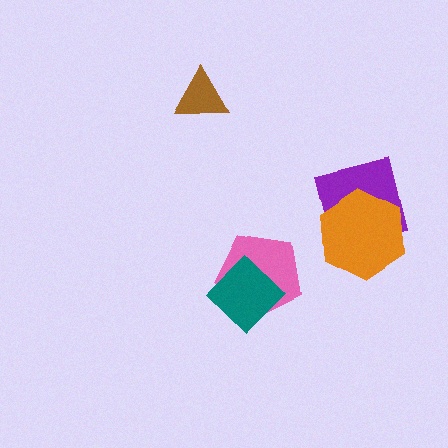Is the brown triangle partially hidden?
No, no other shape covers it.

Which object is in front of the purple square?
The orange hexagon is in front of the purple square.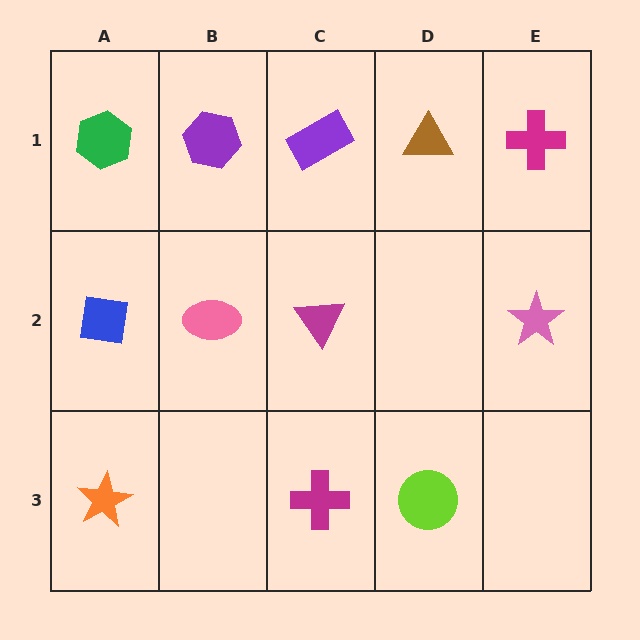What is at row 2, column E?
A pink star.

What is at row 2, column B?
A pink ellipse.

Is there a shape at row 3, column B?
No, that cell is empty.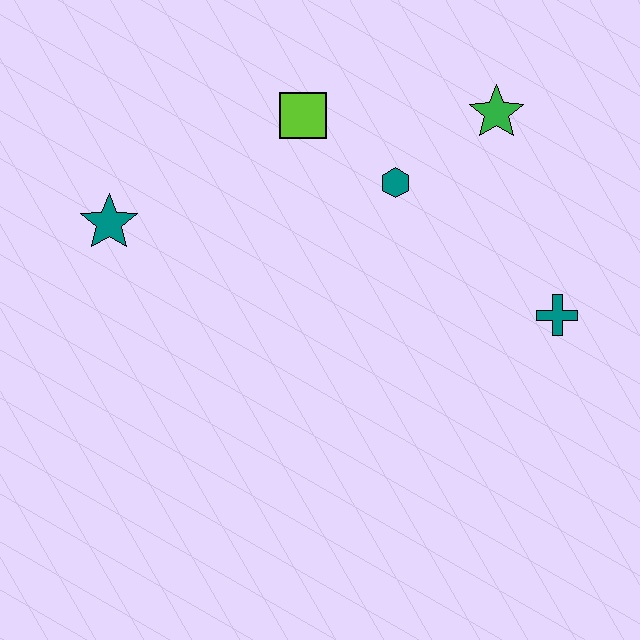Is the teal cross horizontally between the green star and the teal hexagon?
No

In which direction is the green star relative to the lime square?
The green star is to the right of the lime square.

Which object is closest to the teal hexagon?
The lime square is closest to the teal hexagon.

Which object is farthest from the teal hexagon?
The teal star is farthest from the teal hexagon.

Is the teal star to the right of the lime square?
No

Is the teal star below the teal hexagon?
Yes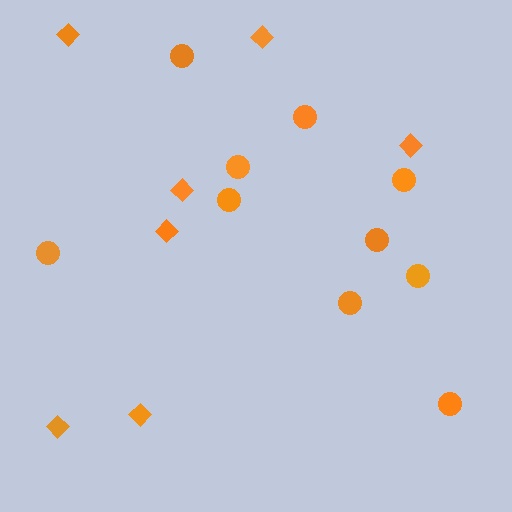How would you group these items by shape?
There are 2 groups: one group of diamonds (7) and one group of circles (10).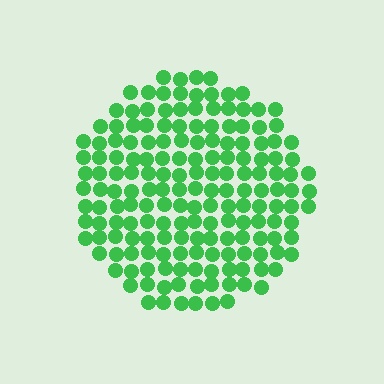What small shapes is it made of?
It is made of small circles.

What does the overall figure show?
The overall figure shows a circle.